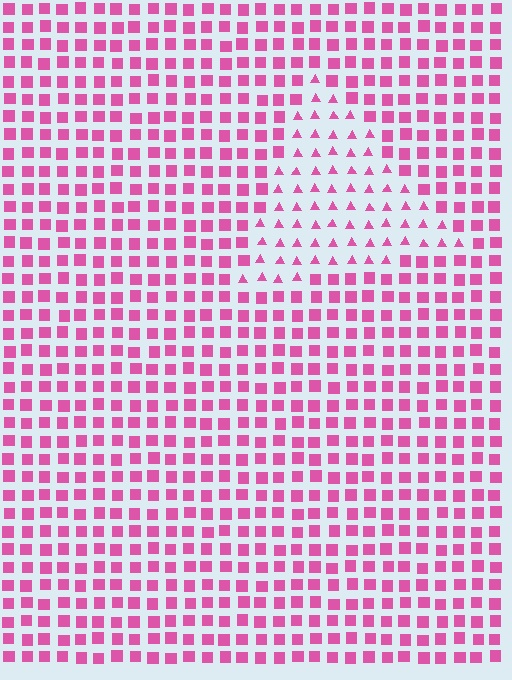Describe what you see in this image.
The image is filled with small pink elements arranged in a uniform grid. A triangle-shaped region contains triangles, while the surrounding area contains squares. The boundary is defined purely by the change in element shape.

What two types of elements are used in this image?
The image uses triangles inside the triangle region and squares outside it.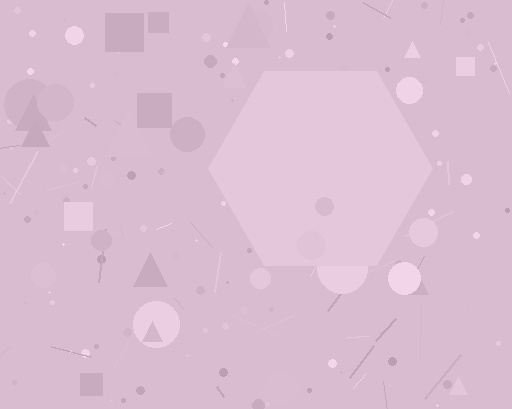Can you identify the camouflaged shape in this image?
The camouflaged shape is a hexagon.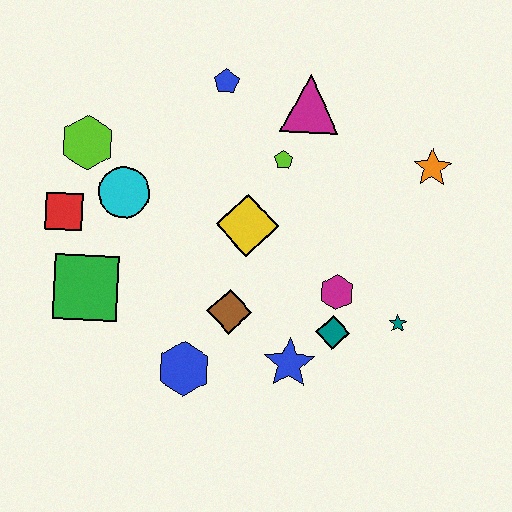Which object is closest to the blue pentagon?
The magenta triangle is closest to the blue pentagon.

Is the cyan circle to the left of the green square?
No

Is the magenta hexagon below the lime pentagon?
Yes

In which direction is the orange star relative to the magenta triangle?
The orange star is to the right of the magenta triangle.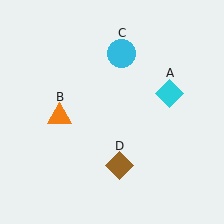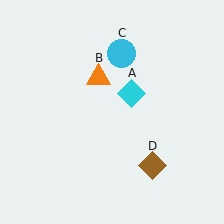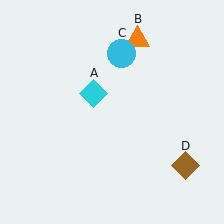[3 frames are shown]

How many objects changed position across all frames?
3 objects changed position: cyan diamond (object A), orange triangle (object B), brown diamond (object D).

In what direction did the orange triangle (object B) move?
The orange triangle (object B) moved up and to the right.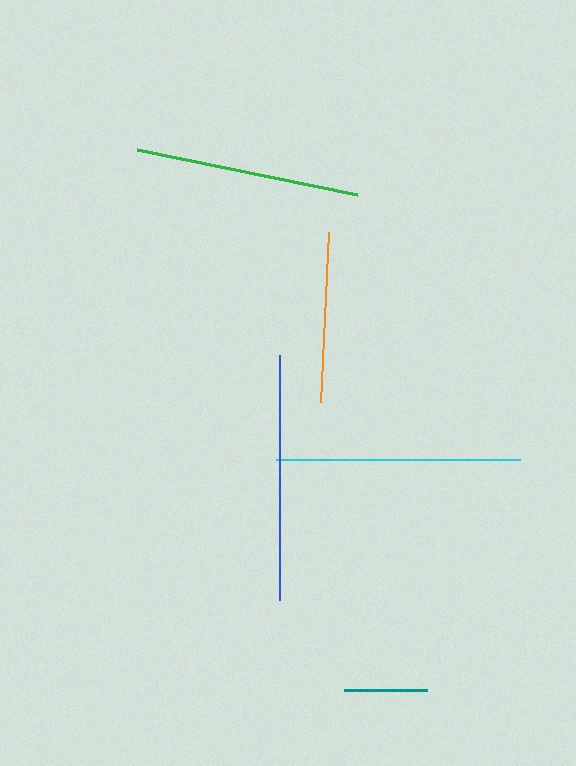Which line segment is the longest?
The blue line is the longest at approximately 244 pixels.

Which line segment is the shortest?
The teal line is the shortest at approximately 83 pixels.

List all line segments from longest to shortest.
From longest to shortest: blue, cyan, green, orange, teal.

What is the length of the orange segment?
The orange segment is approximately 171 pixels long.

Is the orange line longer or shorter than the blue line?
The blue line is longer than the orange line.